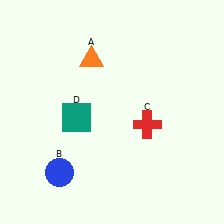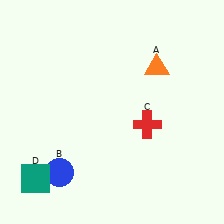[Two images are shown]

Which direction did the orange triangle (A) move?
The orange triangle (A) moved right.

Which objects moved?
The objects that moved are: the orange triangle (A), the teal square (D).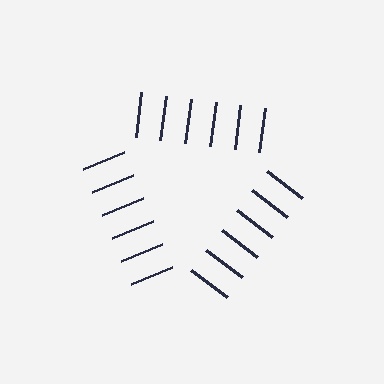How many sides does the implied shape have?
3 sides — the line-ends trace a triangle.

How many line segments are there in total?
18 — 6 along each of the 3 edges.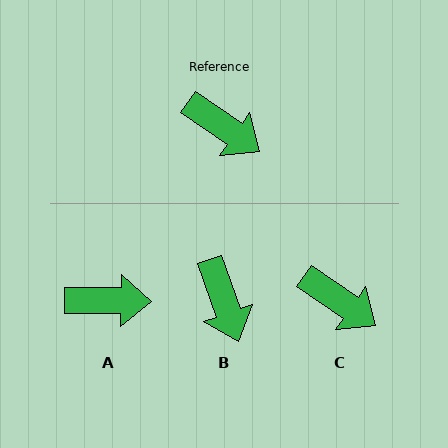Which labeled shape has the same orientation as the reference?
C.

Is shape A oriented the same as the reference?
No, it is off by about 34 degrees.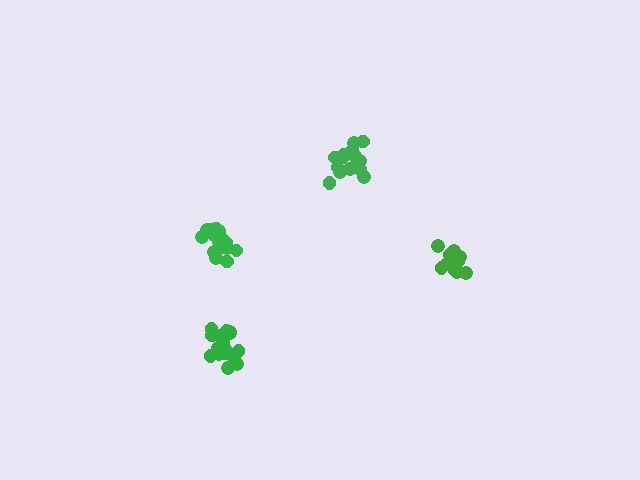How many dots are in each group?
Group 1: 14 dots, Group 2: 19 dots, Group 3: 20 dots, Group 4: 19 dots (72 total).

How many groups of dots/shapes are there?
There are 4 groups.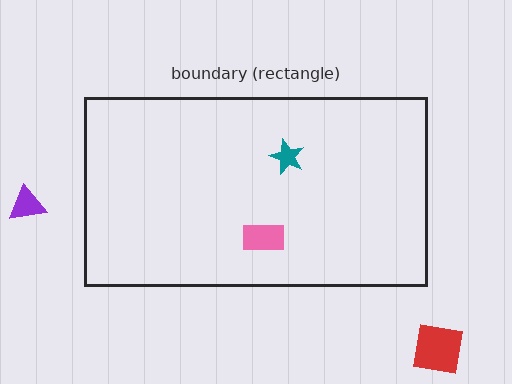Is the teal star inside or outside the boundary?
Inside.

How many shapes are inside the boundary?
2 inside, 2 outside.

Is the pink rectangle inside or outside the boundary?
Inside.